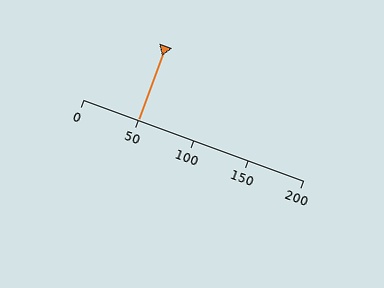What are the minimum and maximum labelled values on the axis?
The axis runs from 0 to 200.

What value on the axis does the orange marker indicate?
The marker indicates approximately 50.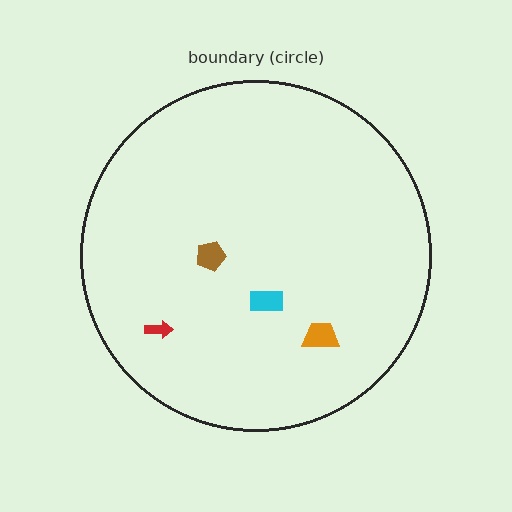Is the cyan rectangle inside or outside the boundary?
Inside.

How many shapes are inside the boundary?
4 inside, 0 outside.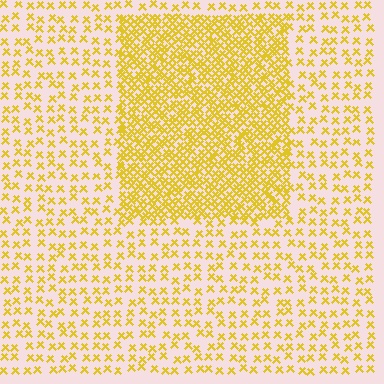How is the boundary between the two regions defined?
The boundary is defined by a change in element density (approximately 2.6x ratio). All elements are the same color, size, and shape.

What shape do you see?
I see a rectangle.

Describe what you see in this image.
The image contains small yellow elements arranged at two different densities. A rectangle-shaped region is visible where the elements are more densely packed than the surrounding area.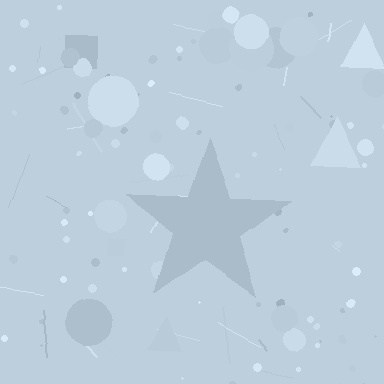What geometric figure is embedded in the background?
A star is embedded in the background.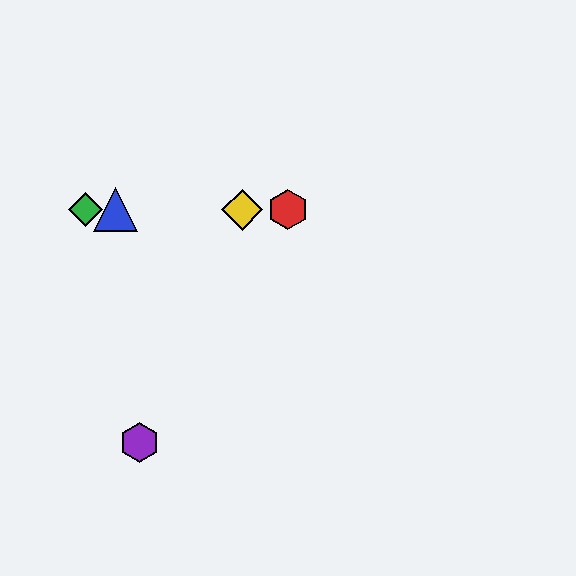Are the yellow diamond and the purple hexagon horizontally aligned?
No, the yellow diamond is at y≈210 and the purple hexagon is at y≈443.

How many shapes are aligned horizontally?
4 shapes (the red hexagon, the blue triangle, the green diamond, the yellow diamond) are aligned horizontally.